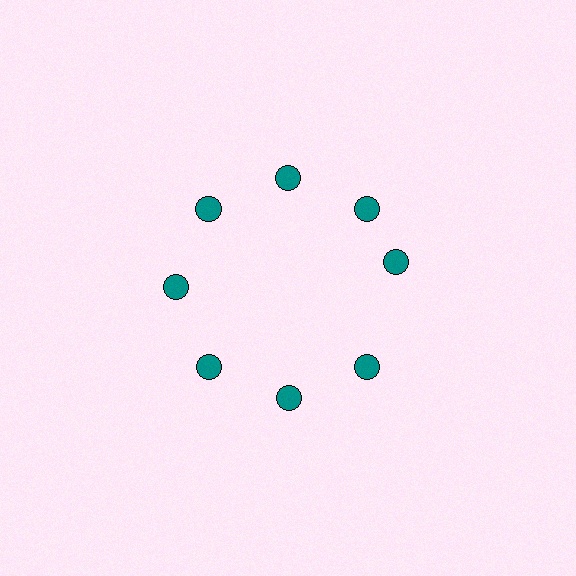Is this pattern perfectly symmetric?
No. The 8 teal circles are arranged in a ring, but one element near the 3 o'clock position is rotated out of alignment along the ring, breaking the 8-fold rotational symmetry.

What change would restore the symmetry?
The symmetry would be restored by rotating it back into even spacing with its neighbors so that all 8 circles sit at equal angles and equal distance from the center.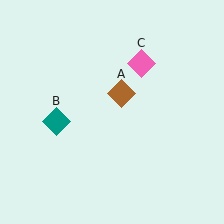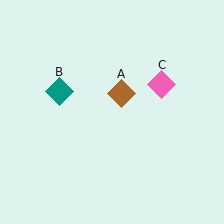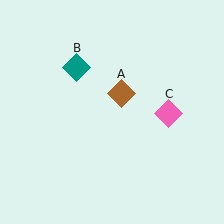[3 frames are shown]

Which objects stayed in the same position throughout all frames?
Brown diamond (object A) remained stationary.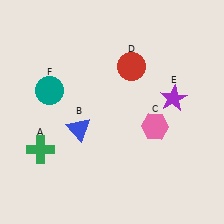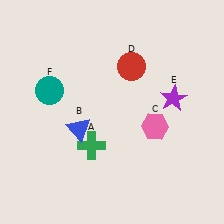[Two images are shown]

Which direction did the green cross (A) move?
The green cross (A) moved right.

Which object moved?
The green cross (A) moved right.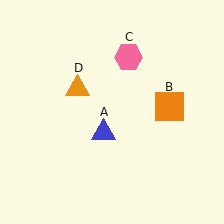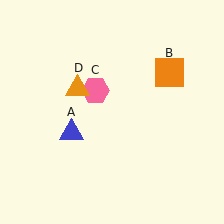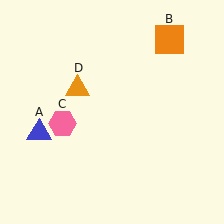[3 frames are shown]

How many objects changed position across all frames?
3 objects changed position: blue triangle (object A), orange square (object B), pink hexagon (object C).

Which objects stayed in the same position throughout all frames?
Orange triangle (object D) remained stationary.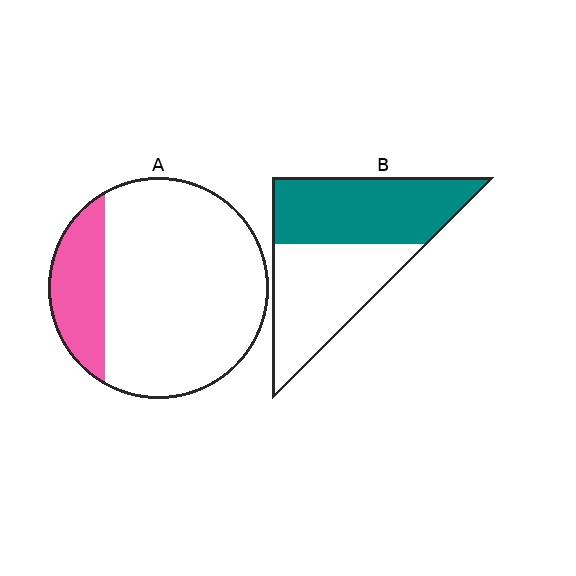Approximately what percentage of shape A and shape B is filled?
A is approximately 20% and B is approximately 50%.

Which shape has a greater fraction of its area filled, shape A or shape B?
Shape B.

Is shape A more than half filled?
No.